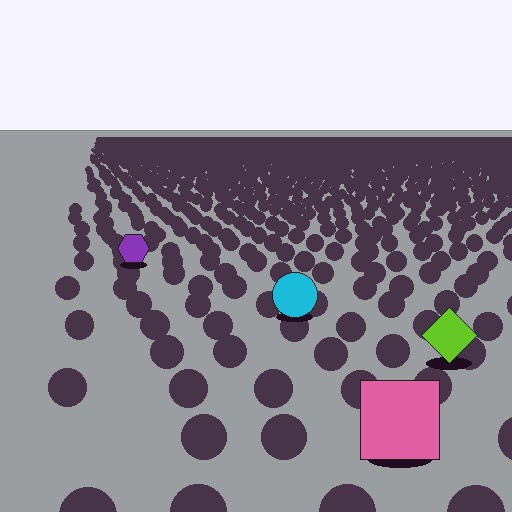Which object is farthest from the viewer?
The purple hexagon is farthest from the viewer. It appears smaller and the ground texture around it is denser.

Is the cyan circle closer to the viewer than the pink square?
No. The pink square is closer — you can tell from the texture gradient: the ground texture is coarser near it.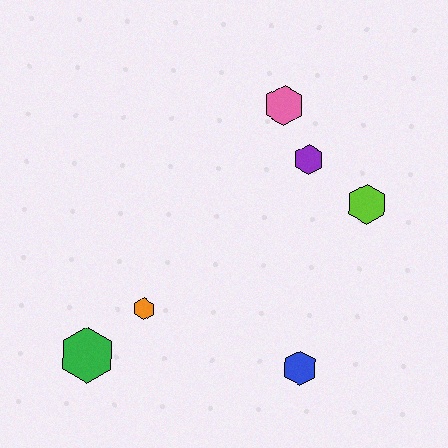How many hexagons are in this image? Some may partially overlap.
There are 6 hexagons.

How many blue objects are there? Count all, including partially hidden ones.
There is 1 blue object.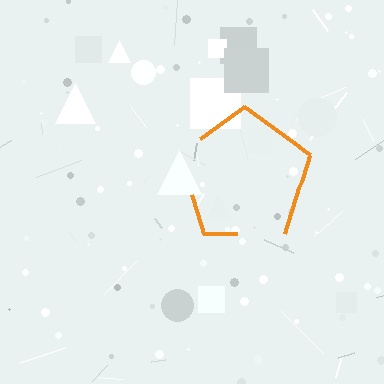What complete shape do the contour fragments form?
The contour fragments form a pentagon.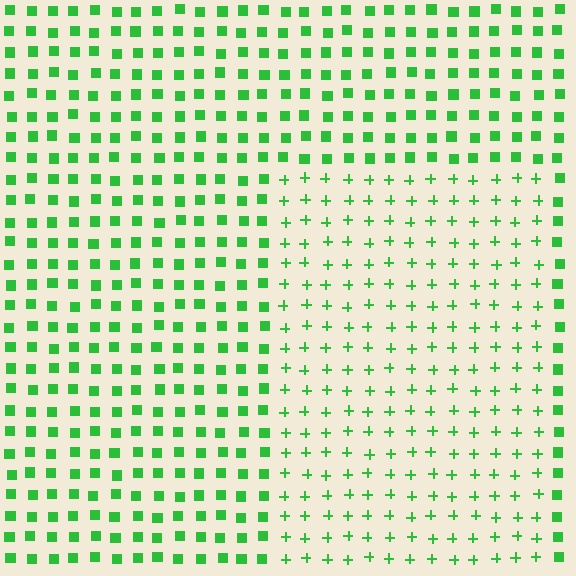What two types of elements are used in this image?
The image uses plus signs inside the rectangle region and squares outside it.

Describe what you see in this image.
The image is filled with small green elements arranged in a uniform grid. A rectangle-shaped region contains plus signs, while the surrounding area contains squares. The boundary is defined purely by the change in element shape.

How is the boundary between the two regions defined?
The boundary is defined by a change in element shape: plus signs inside vs. squares outside. All elements share the same color and spacing.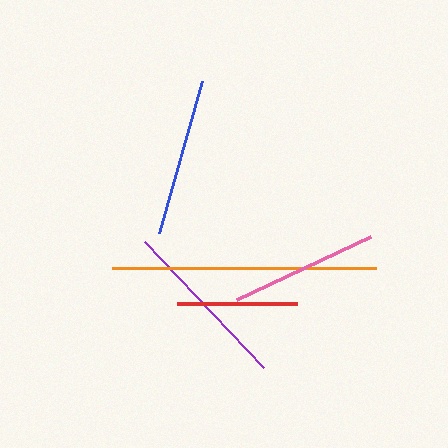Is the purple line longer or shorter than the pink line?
The purple line is longer than the pink line.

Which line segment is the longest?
The orange line is the longest at approximately 263 pixels.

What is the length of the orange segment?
The orange segment is approximately 263 pixels long.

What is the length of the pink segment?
The pink segment is approximately 148 pixels long.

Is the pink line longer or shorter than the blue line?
The blue line is longer than the pink line.